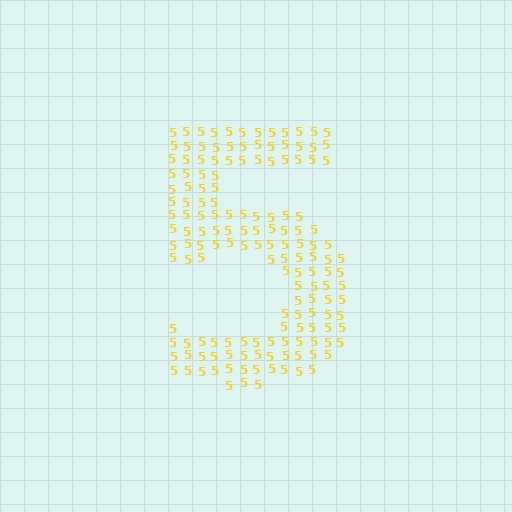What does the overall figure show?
The overall figure shows the digit 5.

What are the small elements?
The small elements are digit 5's.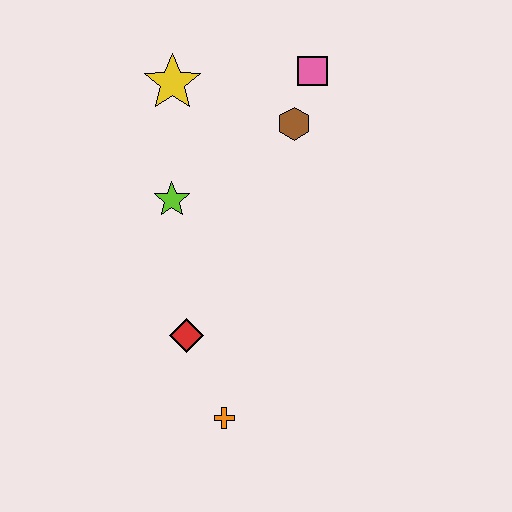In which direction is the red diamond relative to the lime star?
The red diamond is below the lime star.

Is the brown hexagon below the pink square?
Yes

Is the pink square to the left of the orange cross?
No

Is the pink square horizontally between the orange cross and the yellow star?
No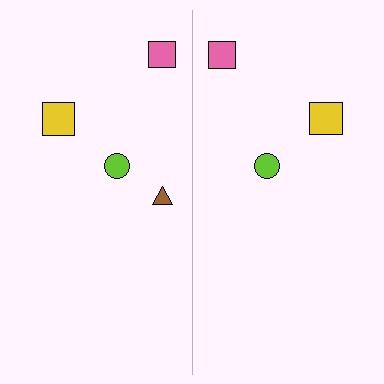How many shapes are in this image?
There are 7 shapes in this image.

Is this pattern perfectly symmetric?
No, the pattern is not perfectly symmetric. A brown triangle is missing from the right side.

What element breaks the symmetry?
A brown triangle is missing from the right side.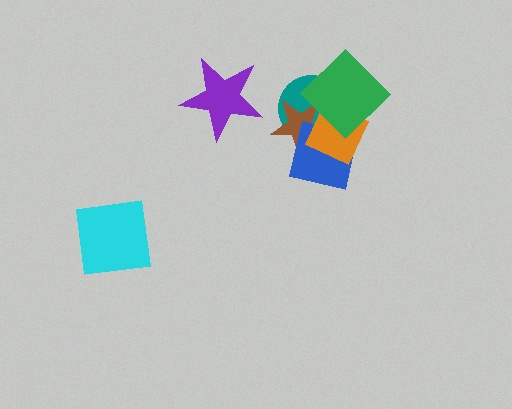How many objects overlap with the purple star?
0 objects overlap with the purple star.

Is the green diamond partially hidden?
No, no other shape covers it.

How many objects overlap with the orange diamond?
4 objects overlap with the orange diamond.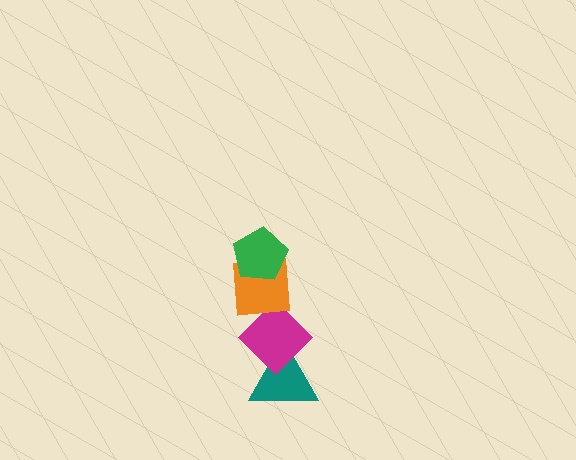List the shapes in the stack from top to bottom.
From top to bottom: the green pentagon, the orange square, the magenta diamond, the teal triangle.